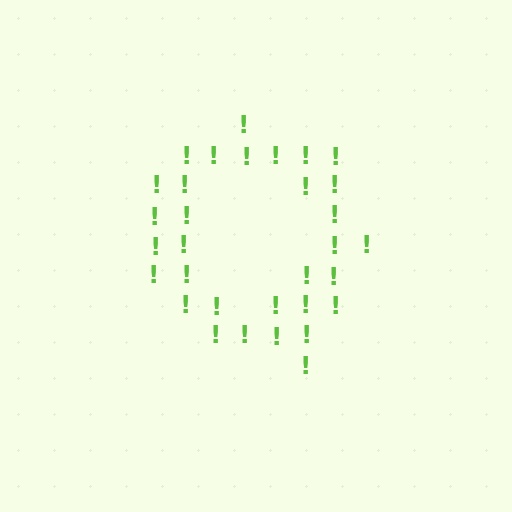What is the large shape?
The large shape is the letter Q.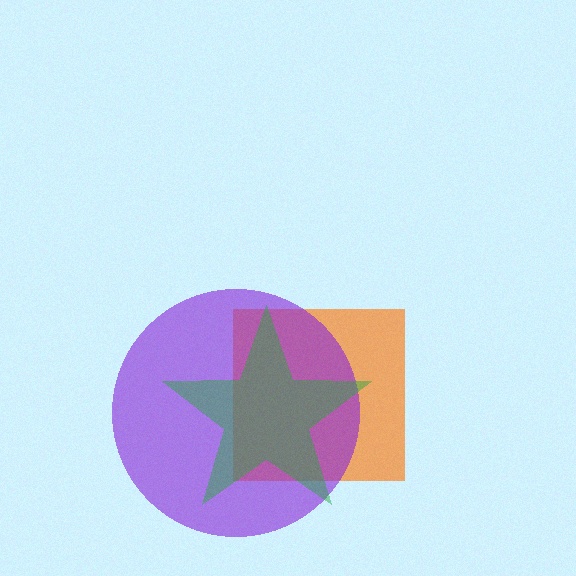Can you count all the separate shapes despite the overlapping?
Yes, there are 3 separate shapes.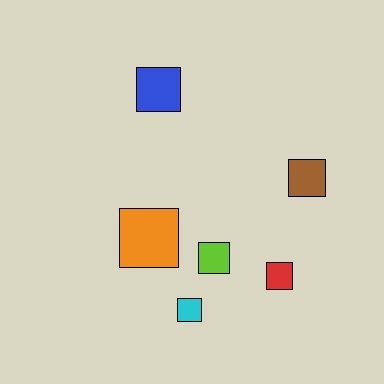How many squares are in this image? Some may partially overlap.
There are 6 squares.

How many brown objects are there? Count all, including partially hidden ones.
There is 1 brown object.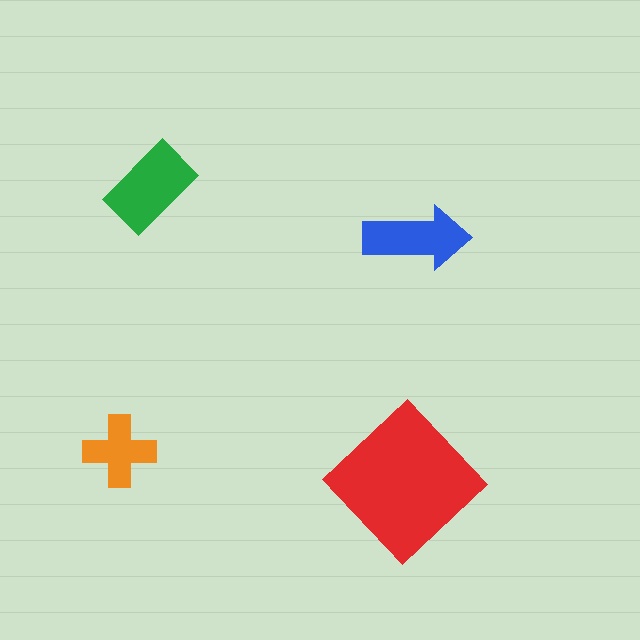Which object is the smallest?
The orange cross.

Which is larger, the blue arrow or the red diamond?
The red diamond.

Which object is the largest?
The red diamond.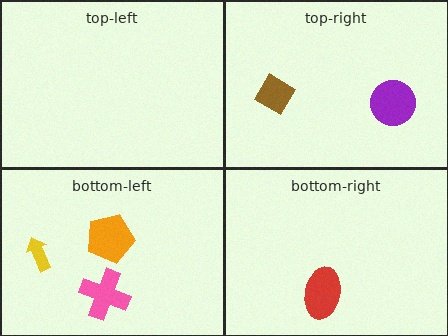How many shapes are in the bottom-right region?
1.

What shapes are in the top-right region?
The brown diamond, the purple circle.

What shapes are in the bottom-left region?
The yellow arrow, the pink cross, the orange pentagon.